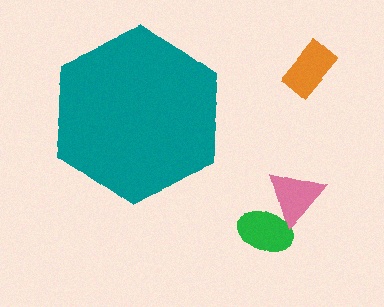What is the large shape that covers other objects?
A teal hexagon.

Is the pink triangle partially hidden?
No, the pink triangle is fully visible.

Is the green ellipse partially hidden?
No, the green ellipse is fully visible.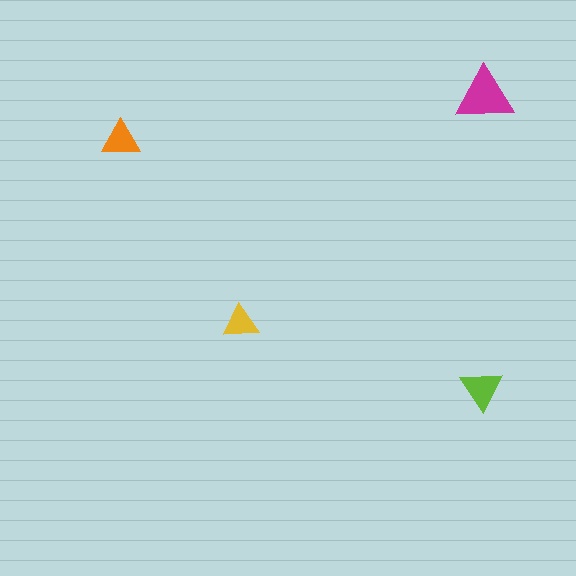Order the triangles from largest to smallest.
the magenta one, the lime one, the orange one, the yellow one.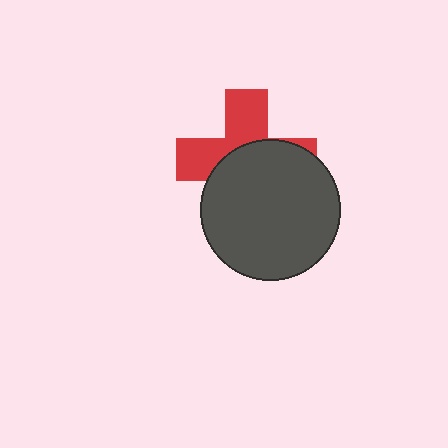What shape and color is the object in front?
The object in front is a dark gray circle.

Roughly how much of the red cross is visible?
A small part of it is visible (roughly 44%).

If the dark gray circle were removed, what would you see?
You would see the complete red cross.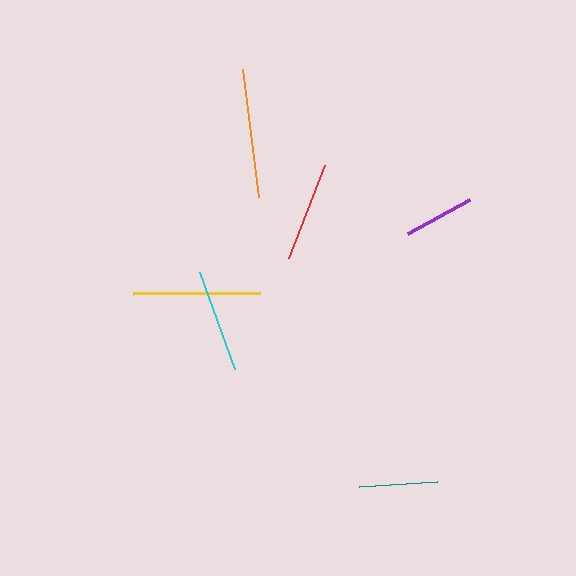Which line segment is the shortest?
The purple line is the shortest at approximately 71 pixels.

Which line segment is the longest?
The orange line is the longest at approximately 130 pixels.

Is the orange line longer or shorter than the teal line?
The orange line is longer than the teal line.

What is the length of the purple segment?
The purple segment is approximately 71 pixels long.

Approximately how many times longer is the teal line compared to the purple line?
The teal line is approximately 1.1 times the length of the purple line.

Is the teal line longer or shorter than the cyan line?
The cyan line is longer than the teal line.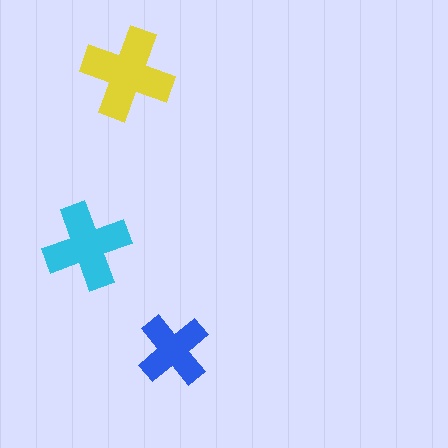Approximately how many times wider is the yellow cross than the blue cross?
About 1.5 times wider.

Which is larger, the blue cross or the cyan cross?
The cyan one.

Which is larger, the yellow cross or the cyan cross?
The yellow one.